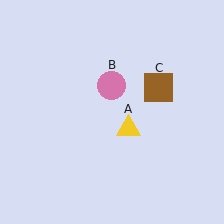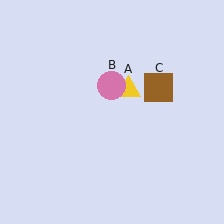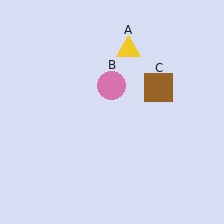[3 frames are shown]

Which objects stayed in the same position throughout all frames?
Pink circle (object B) and brown square (object C) remained stationary.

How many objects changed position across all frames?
1 object changed position: yellow triangle (object A).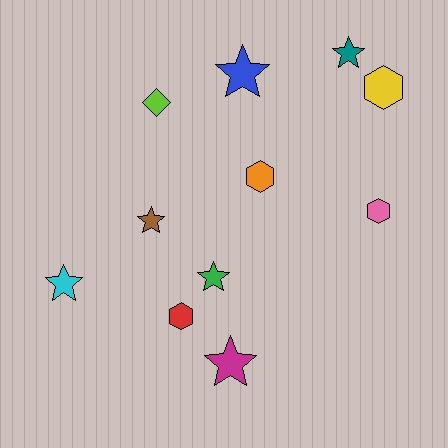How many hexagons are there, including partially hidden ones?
There are 4 hexagons.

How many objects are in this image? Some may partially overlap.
There are 11 objects.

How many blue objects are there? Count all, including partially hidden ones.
There is 1 blue object.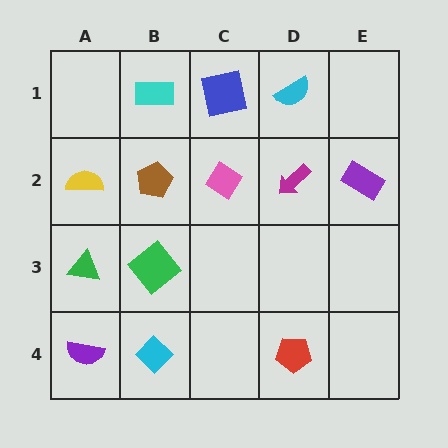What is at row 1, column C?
A blue square.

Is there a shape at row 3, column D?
No, that cell is empty.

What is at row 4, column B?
A cyan diamond.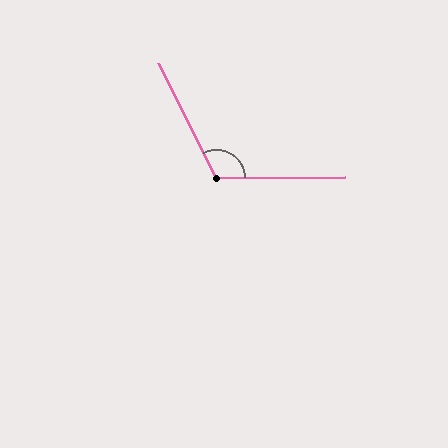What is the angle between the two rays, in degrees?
Approximately 117 degrees.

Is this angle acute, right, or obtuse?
It is obtuse.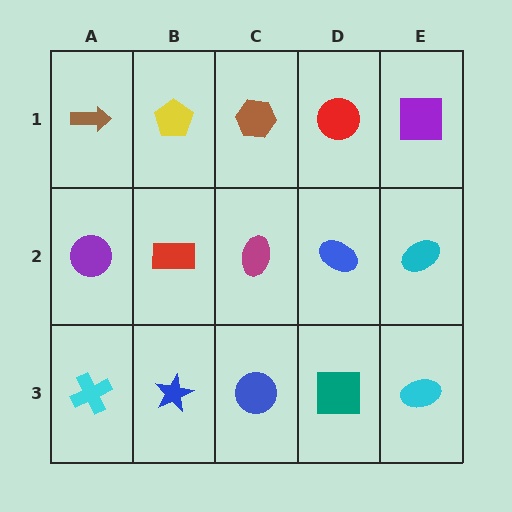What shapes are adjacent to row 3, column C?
A magenta ellipse (row 2, column C), a blue star (row 3, column B), a teal square (row 3, column D).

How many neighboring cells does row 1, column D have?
3.